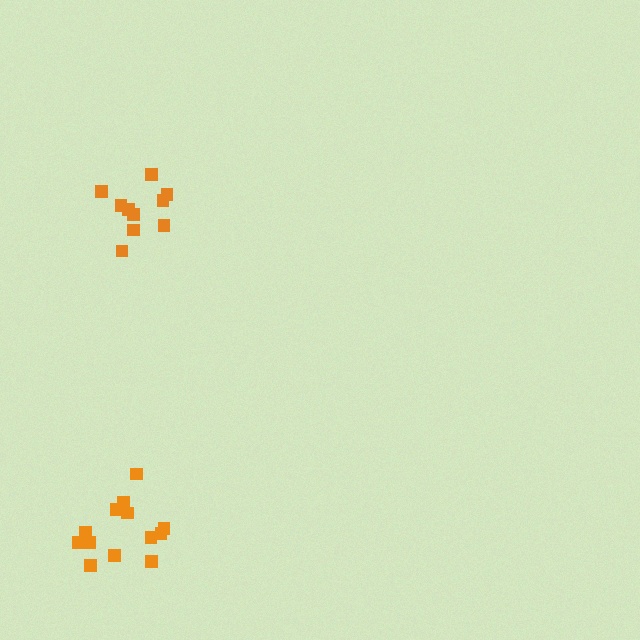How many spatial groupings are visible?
There are 2 spatial groupings.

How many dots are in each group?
Group 1: 10 dots, Group 2: 13 dots (23 total).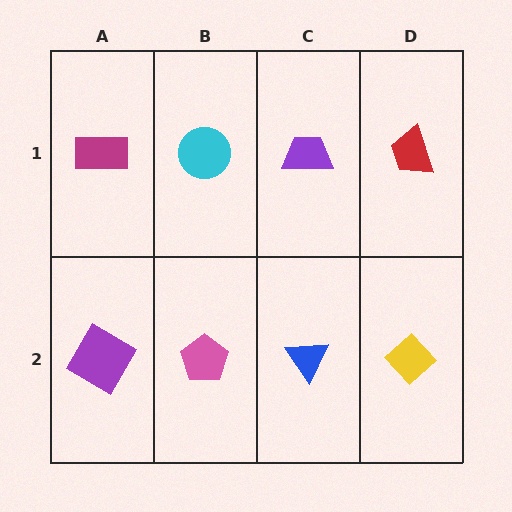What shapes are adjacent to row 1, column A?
A purple square (row 2, column A), a cyan circle (row 1, column B).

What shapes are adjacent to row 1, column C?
A blue triangle (row 2, column C), a cyan circle (row 1, column B), a red trapezoid (row 1, column D).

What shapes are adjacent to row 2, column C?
A purple trapezoid (row 1, column C), a pink pentagon (row 2, column B), a yellow diamond (row 2, column D).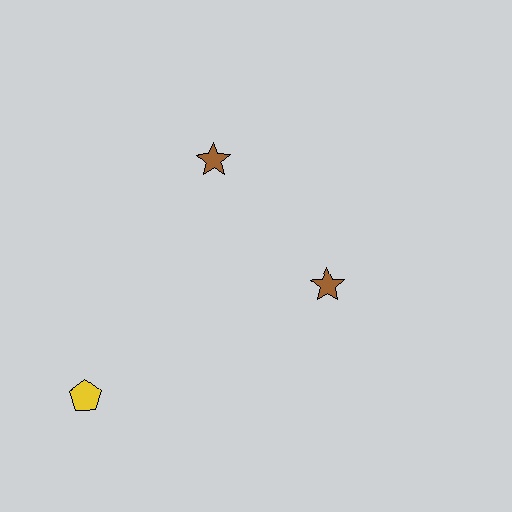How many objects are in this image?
There are 3 objects.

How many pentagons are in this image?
There is 1 pentagon.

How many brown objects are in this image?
There are 2 brown objects.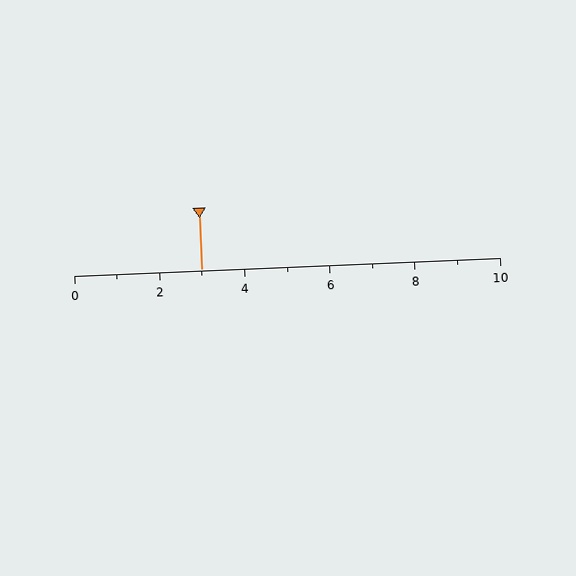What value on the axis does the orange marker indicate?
The marker indicates approximately 3.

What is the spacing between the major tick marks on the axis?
The major ticks are spaced 2 apart.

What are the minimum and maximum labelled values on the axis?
The axis runs from 0 to 10.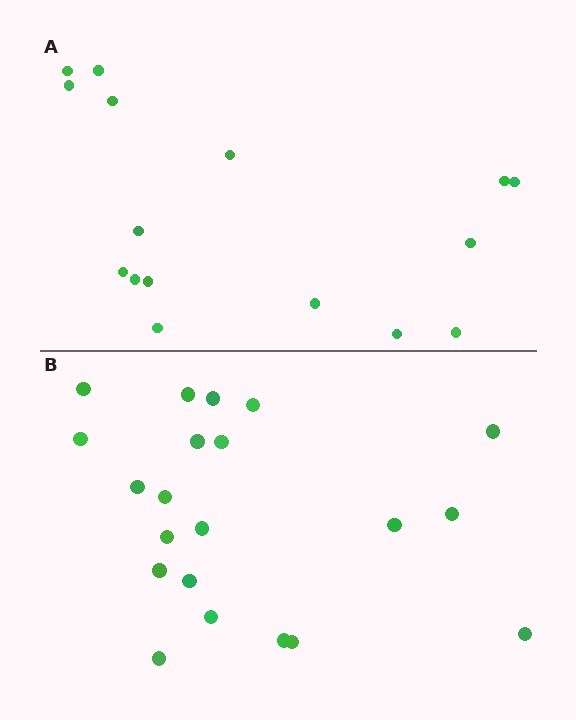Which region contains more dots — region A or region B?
Region B (the bottom region) has more dots.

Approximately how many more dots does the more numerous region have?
Region B has about 5 more dots than region A.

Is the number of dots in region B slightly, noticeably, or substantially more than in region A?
Region B has noticeably more, but not dramatically so. The ratio is roughly 1.3 to 1.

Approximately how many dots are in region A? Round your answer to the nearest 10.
About 20 dots. (The exact count is 16, which rounds to 20.)